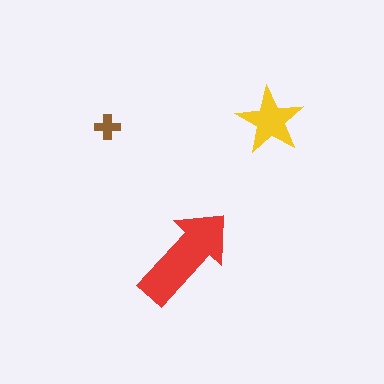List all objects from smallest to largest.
The brown cross, the yellow star, the red arrow.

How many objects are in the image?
There are 3 objects in the image.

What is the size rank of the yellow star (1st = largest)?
2nd.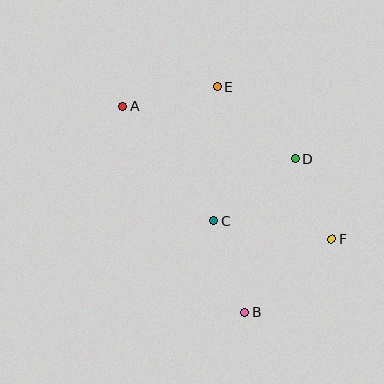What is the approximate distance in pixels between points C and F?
The distance between C and F is approximately 120 pixels.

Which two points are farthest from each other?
Points A and F are farthest from each other.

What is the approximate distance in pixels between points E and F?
The distance between E and F is approximately 191 pixels.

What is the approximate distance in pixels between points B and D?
The distance between B and D is approximately 162 pixels.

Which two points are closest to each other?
Points D and F are closest to each other.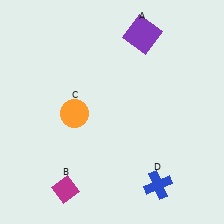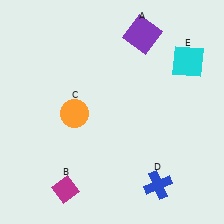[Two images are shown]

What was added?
A cyan square (E) was added in Image 2.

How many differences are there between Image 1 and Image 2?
There is 1 difference between the two images.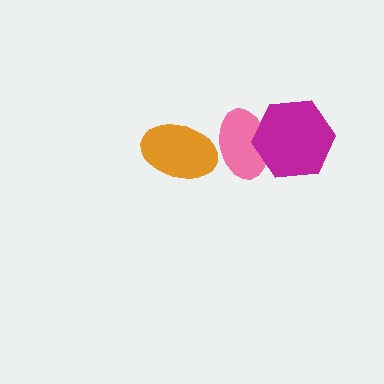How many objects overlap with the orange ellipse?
1 object overlaps with the orange ellipse.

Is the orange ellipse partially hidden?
Yes, it is partially covered by another shape.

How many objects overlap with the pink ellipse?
2 objects overlap with the pink ellipse.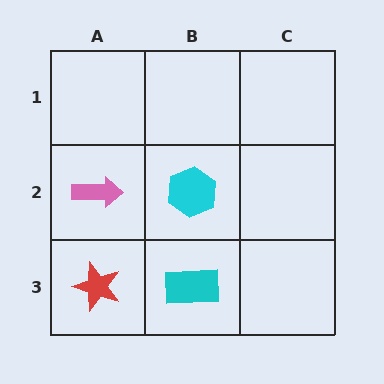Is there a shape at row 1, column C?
No, that cell is empty.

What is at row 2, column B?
A cyan hexagon.